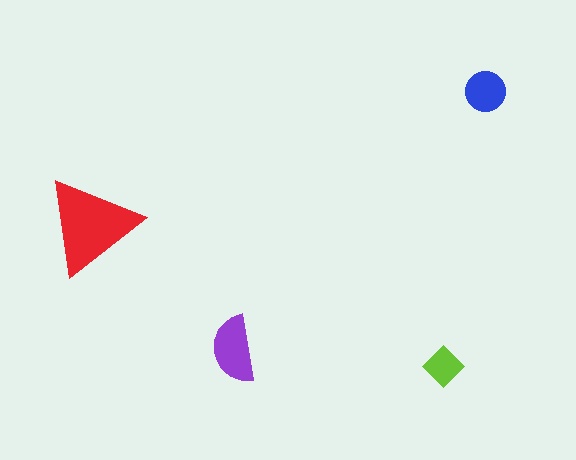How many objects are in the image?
There are 4 objects in the image.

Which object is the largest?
The red triangle.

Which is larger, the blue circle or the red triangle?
The red triangle.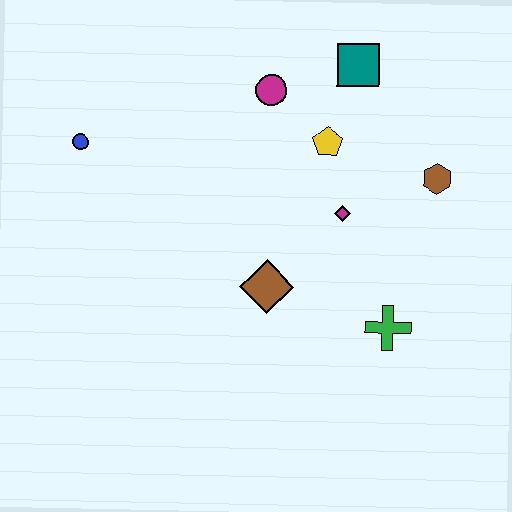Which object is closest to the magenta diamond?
The yellow pentagon is closest to the magenta diamond.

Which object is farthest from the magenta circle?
The green cross is farthest from the magenta circle.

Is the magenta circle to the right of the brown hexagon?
No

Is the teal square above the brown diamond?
Yes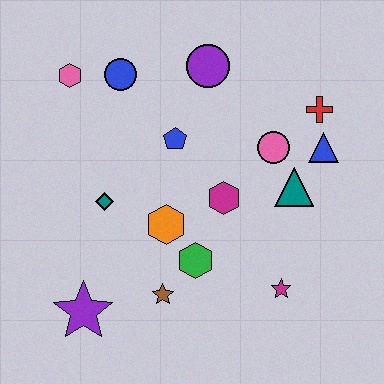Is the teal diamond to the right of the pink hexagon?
Yes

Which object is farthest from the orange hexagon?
The red cross is farthest from the orange hexagon.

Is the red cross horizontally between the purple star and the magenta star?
No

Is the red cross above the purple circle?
No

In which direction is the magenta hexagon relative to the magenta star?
The magenta hexagon is above the magenta star.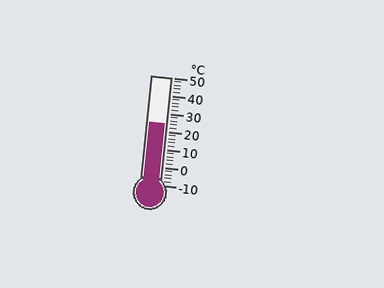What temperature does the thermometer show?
The thermometer shows approximately 24°C.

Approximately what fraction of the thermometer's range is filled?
The thermometer is filled to approximately 55% of its range.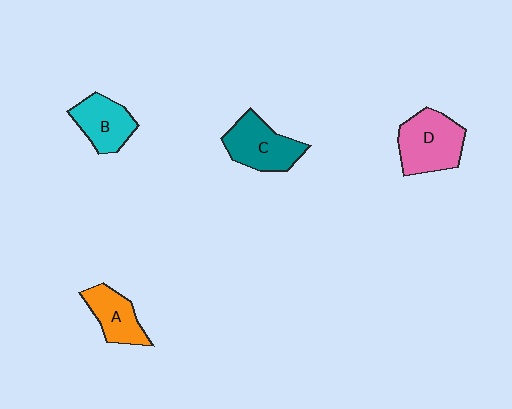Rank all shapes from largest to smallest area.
From largest to smallest: D (pink), C (teal), B (cyan), A (orange).